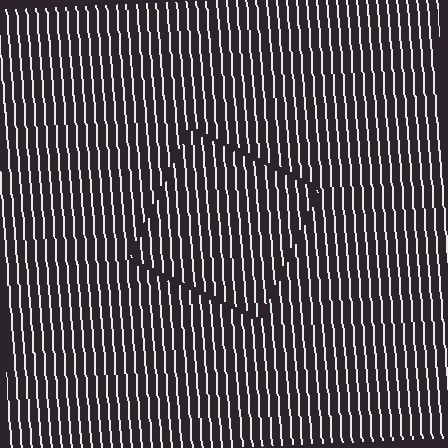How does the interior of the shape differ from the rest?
The interior of the shape contains the same grating, shifted by half a period — the contour is defined by the phase discontinuity where line-ends from the inner and outer gratings abut.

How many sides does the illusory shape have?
4 sides — the line-ends trace a square.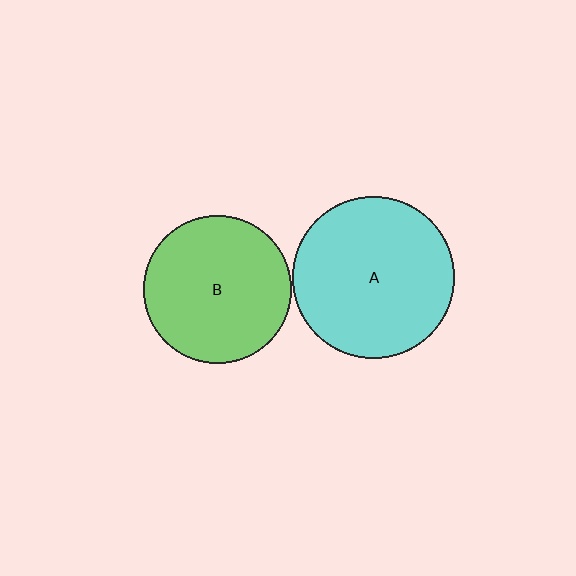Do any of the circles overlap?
No, none of the circles overlap.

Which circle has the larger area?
Circle A (cyan).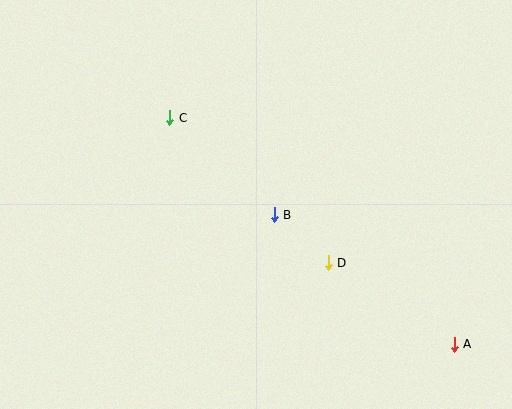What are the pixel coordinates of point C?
Point C is at (170, 118).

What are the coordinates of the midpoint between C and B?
The midpoint between C and B is at (222, 166).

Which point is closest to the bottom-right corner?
Point A is closest to the bottom-right corner.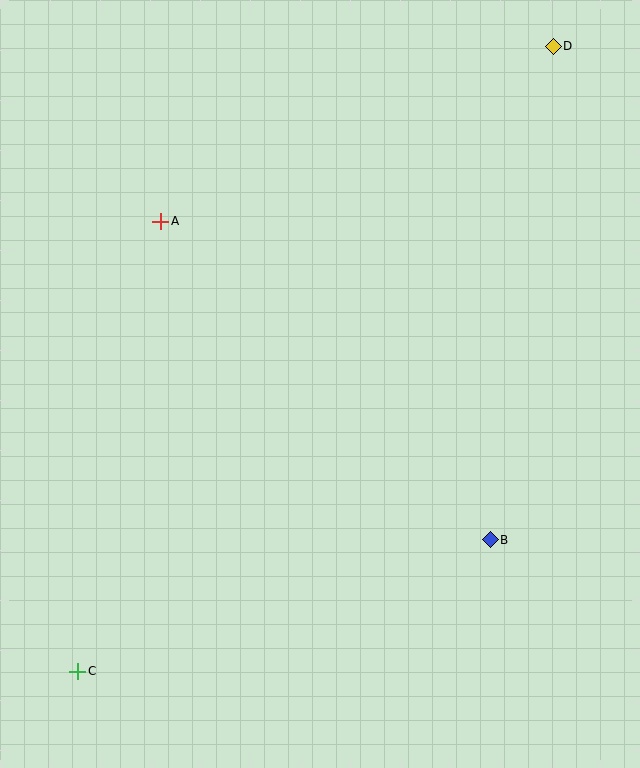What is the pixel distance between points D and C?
The distance between D and C is 785 pixels.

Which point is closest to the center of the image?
Point A at (161, 221) is closest to the center.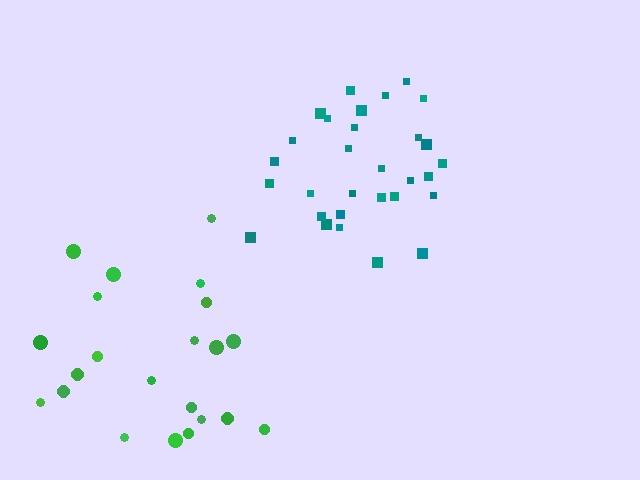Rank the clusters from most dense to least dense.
teal, green.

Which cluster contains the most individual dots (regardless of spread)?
Teal (30).